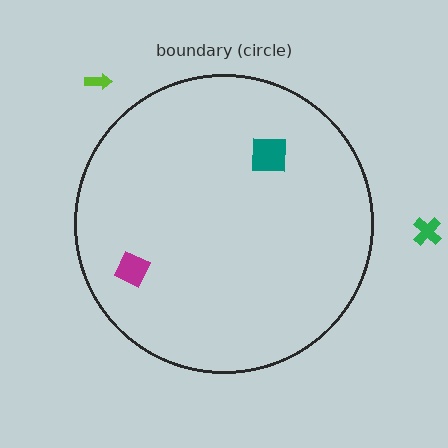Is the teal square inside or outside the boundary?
Inside.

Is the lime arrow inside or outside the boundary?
Outside.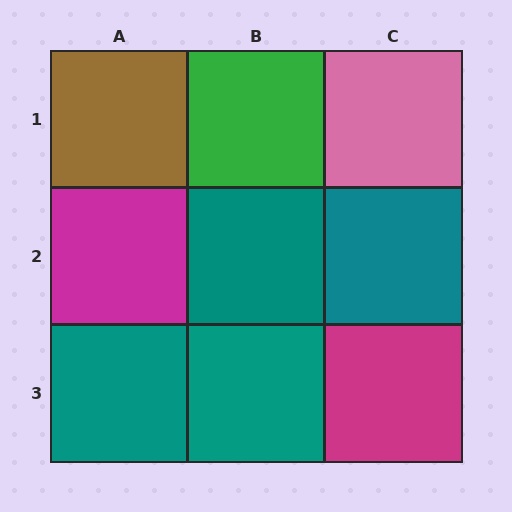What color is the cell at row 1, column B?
Green.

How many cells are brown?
1 cell is brown.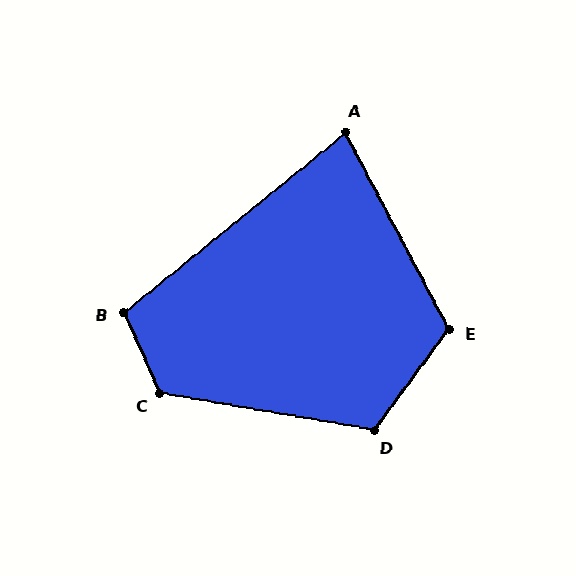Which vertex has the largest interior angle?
C, at approximately 124 degrees.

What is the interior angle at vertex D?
Approximately 117 degrees (obtuse).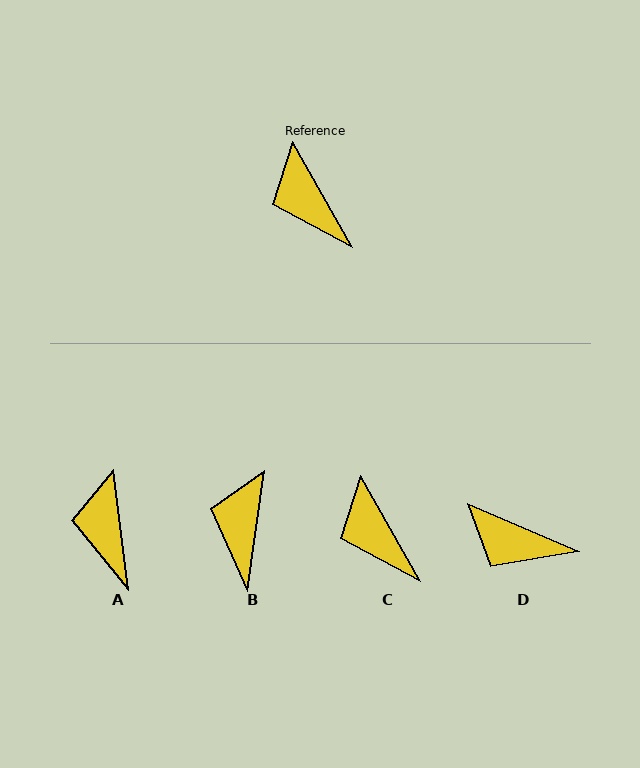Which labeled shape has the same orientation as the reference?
C.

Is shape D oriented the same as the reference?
No, it is off by about 38 degrees.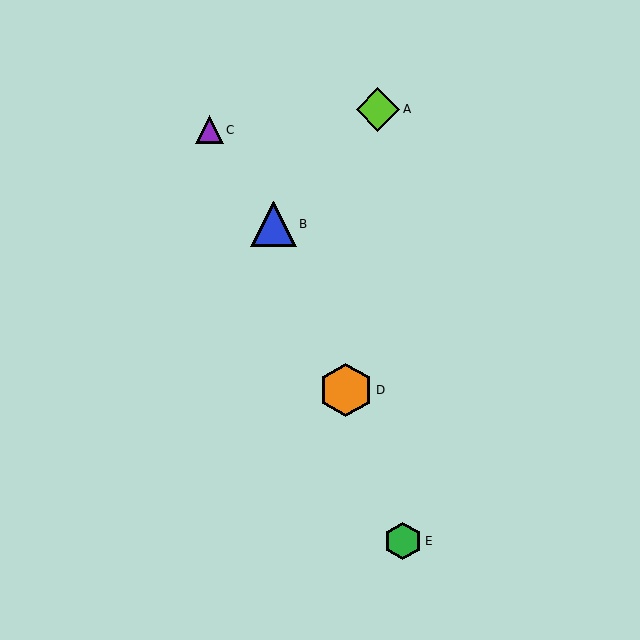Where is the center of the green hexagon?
The center of the green hexagon is at (403, 541).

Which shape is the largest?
The orange hexagon (labeled D) is the largest.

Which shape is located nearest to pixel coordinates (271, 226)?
The blue triangle (labeled B) at (274, 224) is nearest to that location.